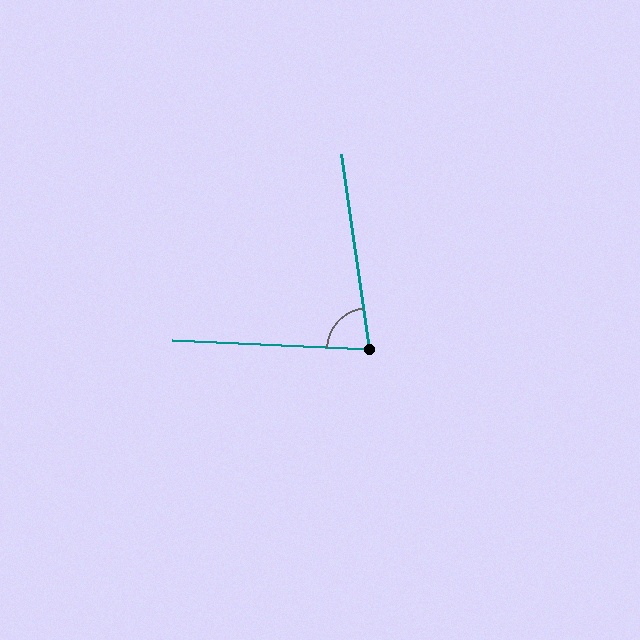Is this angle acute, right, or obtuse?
It is acute.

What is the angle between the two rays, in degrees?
Approximately 79 degrees.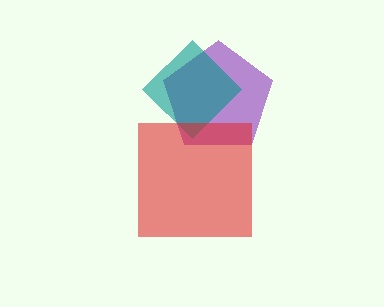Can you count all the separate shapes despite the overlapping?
Yes, there are 3 separate shapes.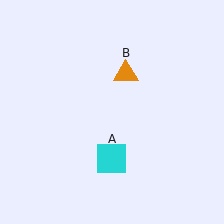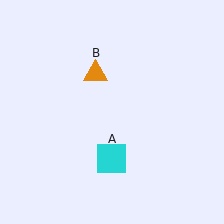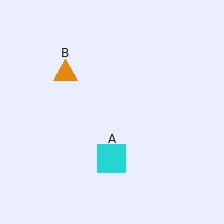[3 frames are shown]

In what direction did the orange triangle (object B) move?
The orange triangle (object B) moved left.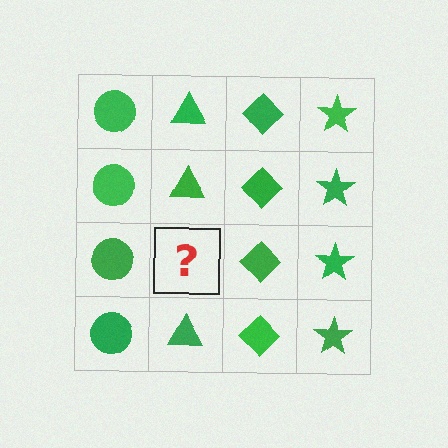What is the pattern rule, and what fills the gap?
The rule is that each column has a consistent shape. The gap should be filled with a green triangle.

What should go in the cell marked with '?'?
The missing cell should contain a green triangle.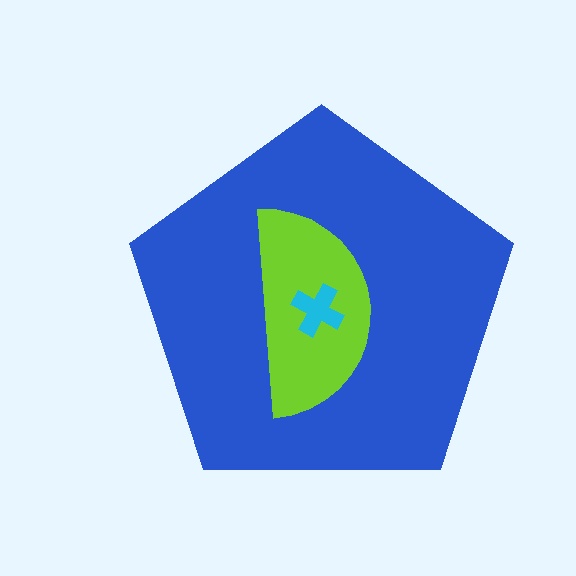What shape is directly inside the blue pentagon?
The lime semicircle.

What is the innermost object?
The cyan cross.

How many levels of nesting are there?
3.